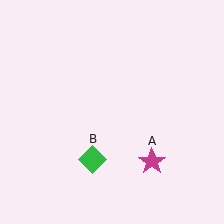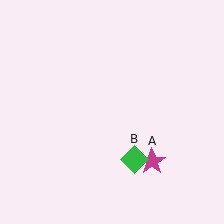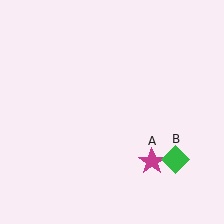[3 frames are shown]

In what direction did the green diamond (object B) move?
The green diamond (object B) moved right.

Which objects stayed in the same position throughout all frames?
Magenta star (object A) remained stationary.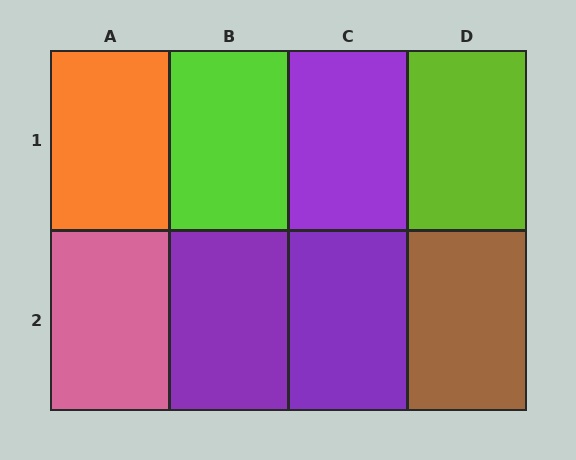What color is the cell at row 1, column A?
Orange.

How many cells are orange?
1 cell is orange.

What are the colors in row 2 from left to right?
Pink, purple, purple, brown.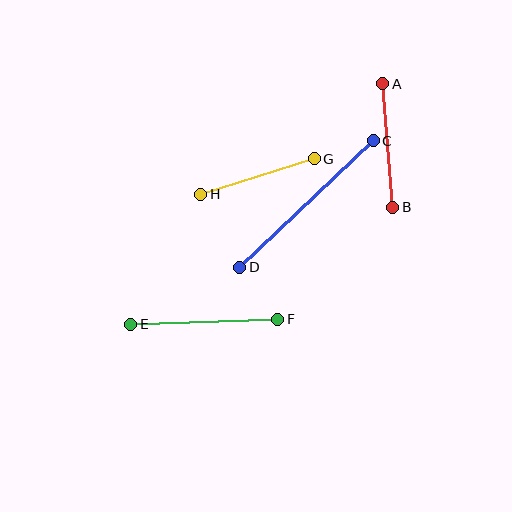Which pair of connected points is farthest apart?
Points C and D are farthest apart.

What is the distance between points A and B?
The distance is approximately 124 pixels.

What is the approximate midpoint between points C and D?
The midpoint is at approximately (307, 204) pixels.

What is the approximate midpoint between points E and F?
The midpoint is at approximately (204, 322) pixels.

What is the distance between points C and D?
The distance is approximately 184 pixels.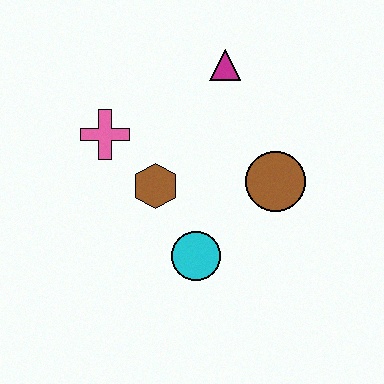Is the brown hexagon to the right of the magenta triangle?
No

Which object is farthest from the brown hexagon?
The magenta triangle is farthest from the brown hexagon.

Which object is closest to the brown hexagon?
The pink cross is closest to the brown hexagon.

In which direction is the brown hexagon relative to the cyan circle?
The brown hexagon is above the cyan circle.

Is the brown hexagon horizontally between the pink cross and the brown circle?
Yes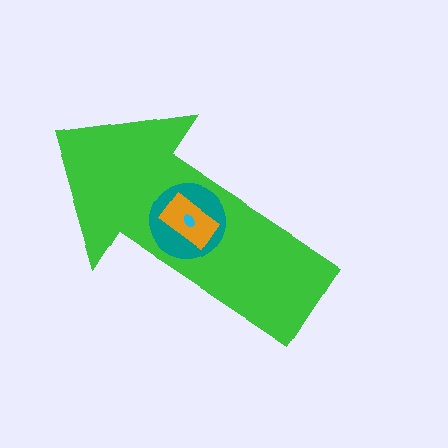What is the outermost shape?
The green arrow.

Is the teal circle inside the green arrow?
Yes.